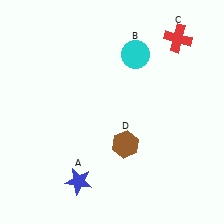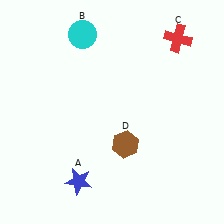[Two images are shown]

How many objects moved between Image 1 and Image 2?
1 object moved between the two images.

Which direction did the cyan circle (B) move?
The cyan circle (B) moved left.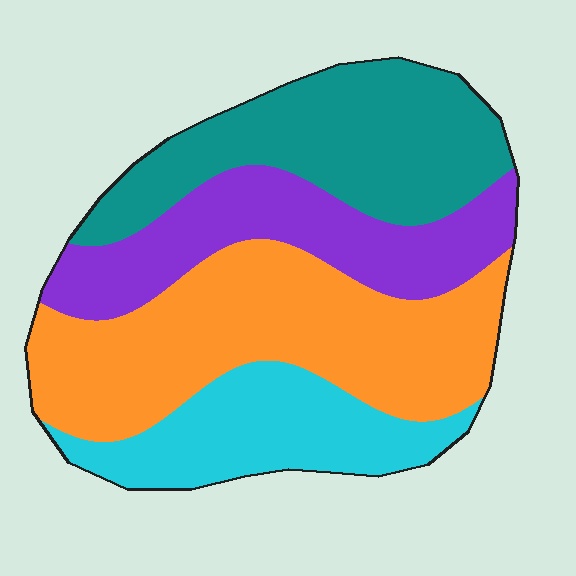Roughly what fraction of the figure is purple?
Purple covers around 20% of the figure.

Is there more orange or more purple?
Orange.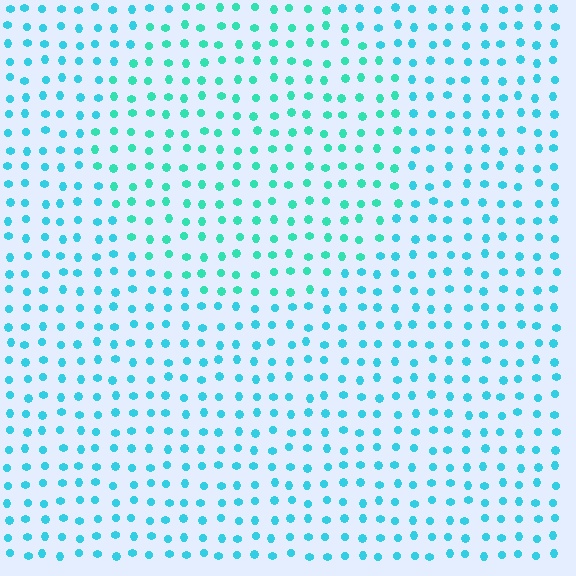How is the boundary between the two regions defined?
The boundary is defined purely by a slight shift in hue (about 24 degrees). Spacing, size, and orientation are identical on both sides.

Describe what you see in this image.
The image is filled with small cyan elements in a uniform arrangement. A circle-shaped region is visible where the elements are tinted to a slightly different hue, forming a subtle color boundary.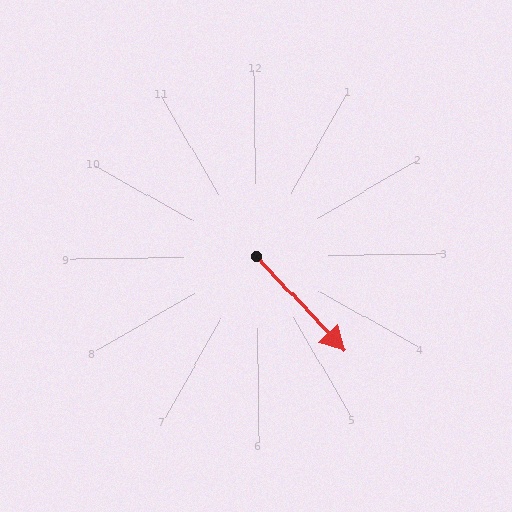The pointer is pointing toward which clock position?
Roughly 5 o'clock.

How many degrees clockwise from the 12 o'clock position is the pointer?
Approximately 138 degrees.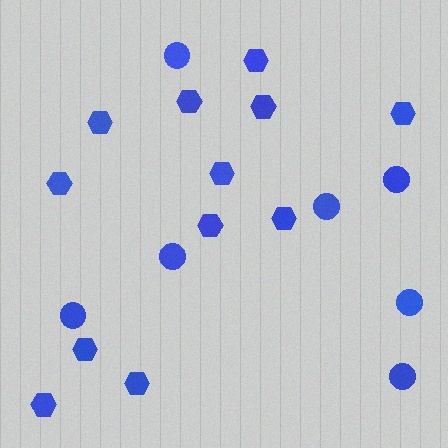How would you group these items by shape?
There are 2 groups: one group of circles (7) and one group of hexagons (12).